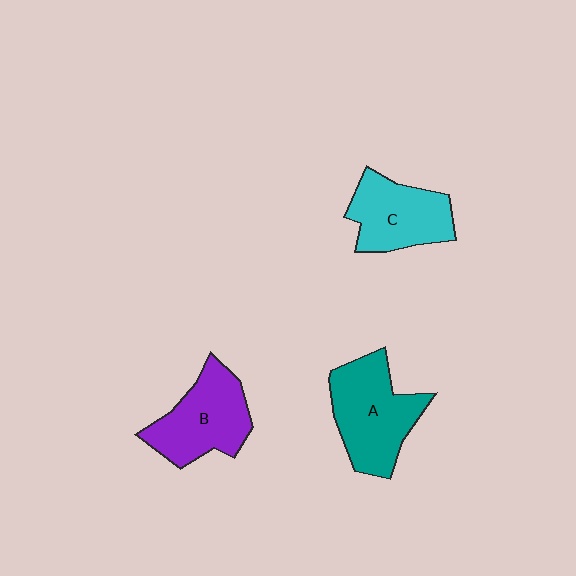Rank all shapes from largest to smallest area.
From largest to smallest: A (teal), B (purple), C (cyan).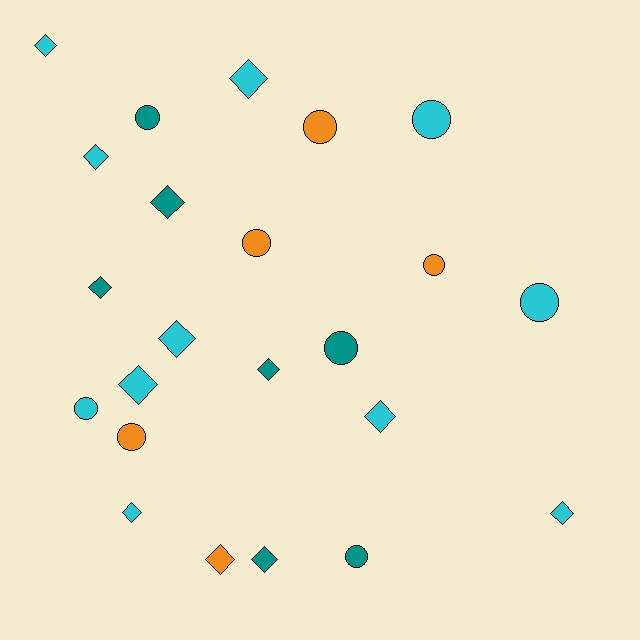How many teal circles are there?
There are 3 teal circles.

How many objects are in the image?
There are 23 objects.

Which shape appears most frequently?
Diamond, with 13 objects.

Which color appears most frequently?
Cyan, with 11 objects.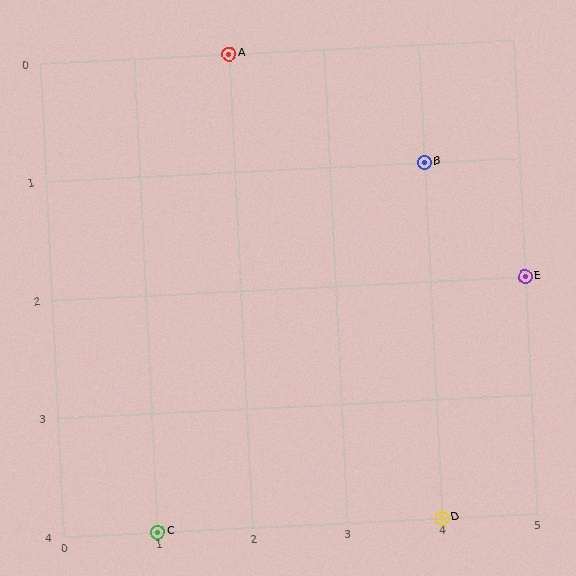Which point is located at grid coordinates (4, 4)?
Point D is at (4, 4).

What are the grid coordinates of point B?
Point B is at grid coordinates (4, 1).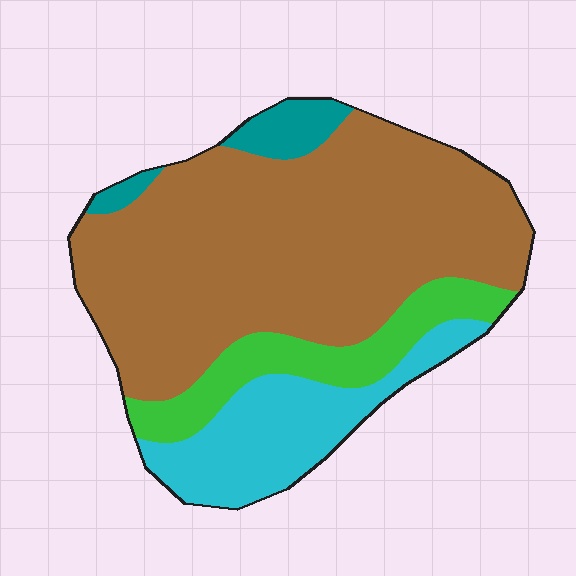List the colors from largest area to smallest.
From largest to smallest: brown, cyan, green, teal.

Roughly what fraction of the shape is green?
Green takes up less than a quarter of the shape.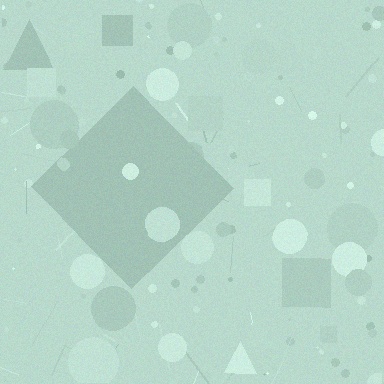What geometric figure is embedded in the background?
A diamond is embedded in the background.